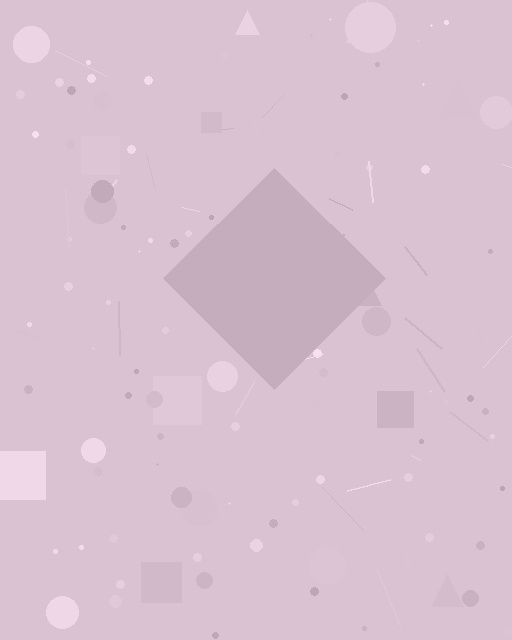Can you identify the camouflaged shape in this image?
The camouflaged shape is a diamond.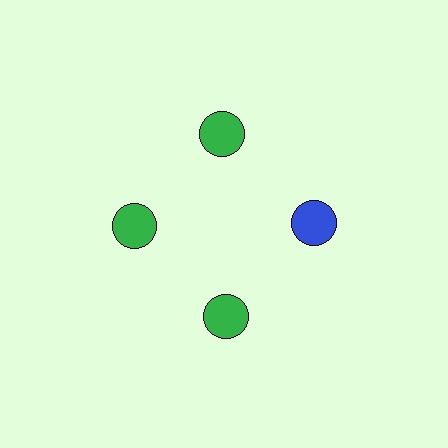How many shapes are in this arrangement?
There are 4 shapes arranged in a ring pattern.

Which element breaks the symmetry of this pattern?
The blue circle at roughly the 3 o'clock position breaks the symmetry. All other shapes are green circles.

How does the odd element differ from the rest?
It has a different color: blue instead of green.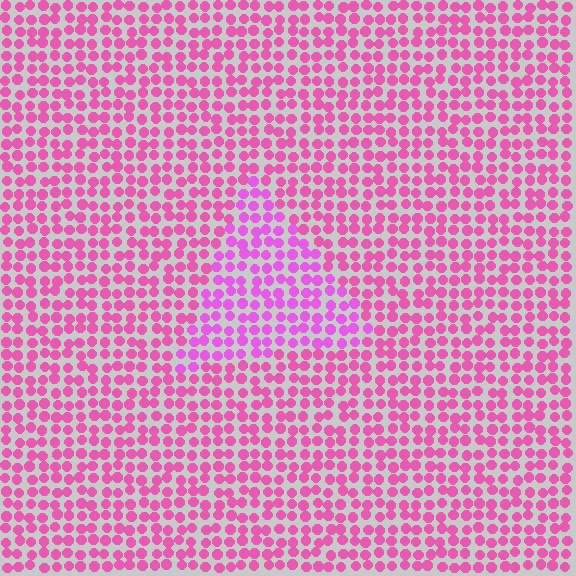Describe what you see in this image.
The image is filled with small pink elements in a uniform arrangement. A triangle-shaped region is visible where the elements are tinted to a slightly different hue, forming a subtle color boundary.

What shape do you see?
I see a triangle.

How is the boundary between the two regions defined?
The boundary is defined purely by a slight shift in hue (about 24 degrees). Spacing, size, and orientation are identical on both sides.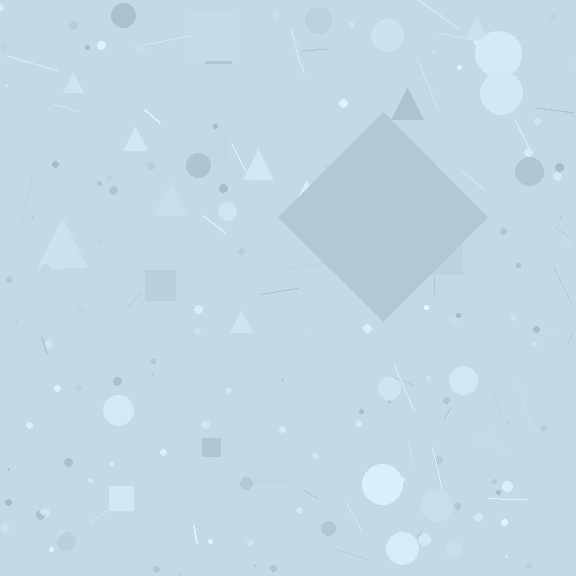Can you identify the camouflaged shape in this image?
The camouflaged shape is a diamond.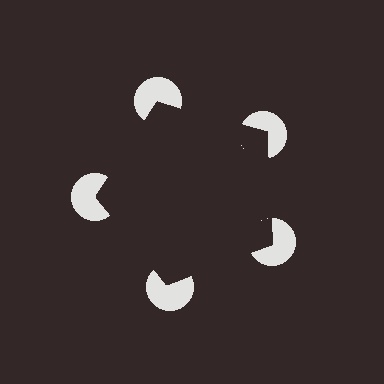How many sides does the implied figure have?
5 sides.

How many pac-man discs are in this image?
There are 5 — one at each vertex of the illusory pentagon.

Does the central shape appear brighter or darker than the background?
It typically appears slightly darker than the background, even though no actual brightness change is drawn.